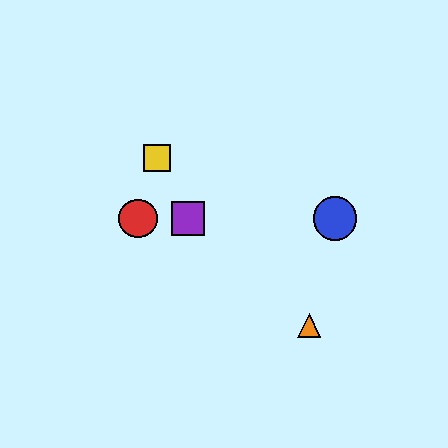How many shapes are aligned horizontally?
4 shapes (the red circle, the blue circle, the green circle, the purple square) are aligned horizontally.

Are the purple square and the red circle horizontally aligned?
Yes, both are at y≈219.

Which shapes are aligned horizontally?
The red circle, the blue circle, the green circle, the purple square are aligned horizontally.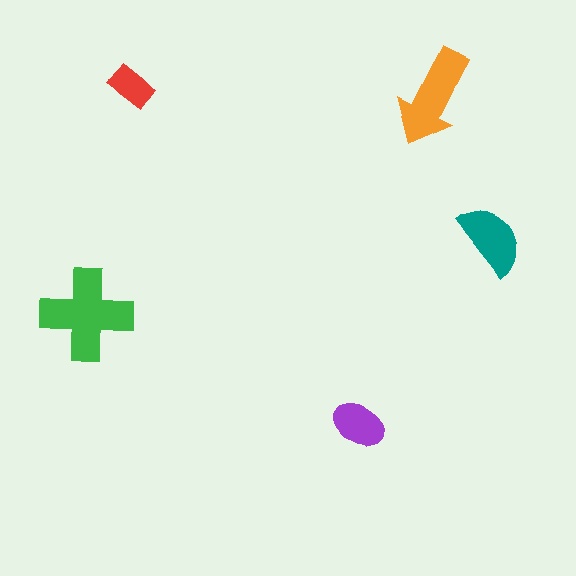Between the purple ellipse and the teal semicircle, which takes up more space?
The teal semicircle.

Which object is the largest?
The green cross.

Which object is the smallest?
The red rectangle.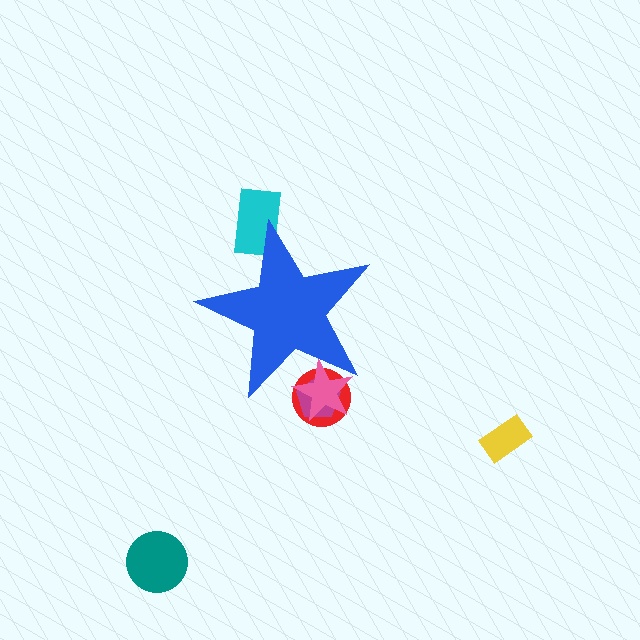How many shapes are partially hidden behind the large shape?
4 shapes are partially hidden.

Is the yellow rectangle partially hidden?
No, the yellow rectangle is fully visible.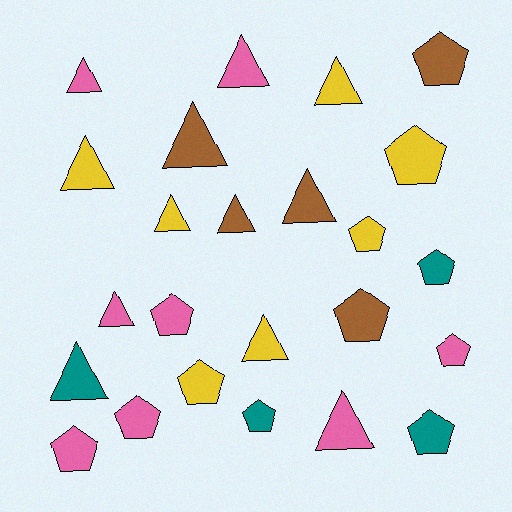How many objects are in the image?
There are 24 objects.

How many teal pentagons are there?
There are 3 teal pentagons.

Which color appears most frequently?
Pink, with 8 objects.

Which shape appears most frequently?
Triangle, with 12 objects.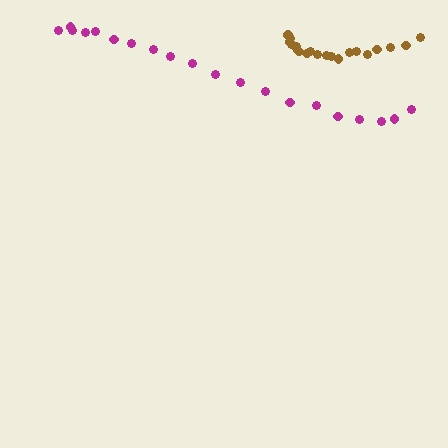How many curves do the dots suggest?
There are 2 distinct paths.